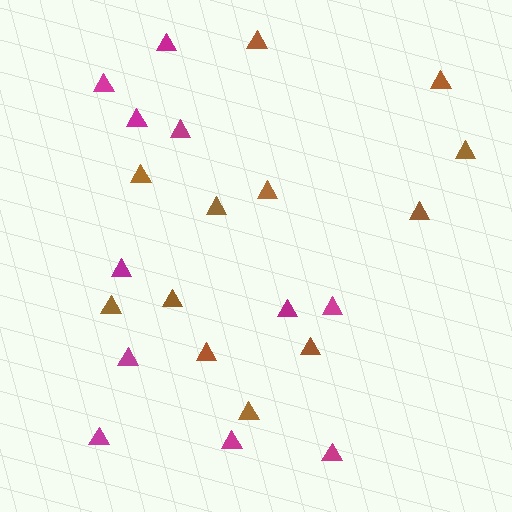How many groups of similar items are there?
There are 2 groups: one group of magenta triangles (11) and one group of brown triangles (12).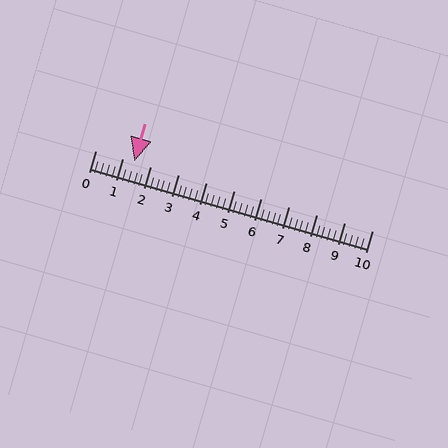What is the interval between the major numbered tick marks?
The major tick marks are spaced 1 units apart.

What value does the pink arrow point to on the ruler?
The pink arrow points to approximately 1.4.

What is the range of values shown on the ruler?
The ruler shows values from 0 to 10.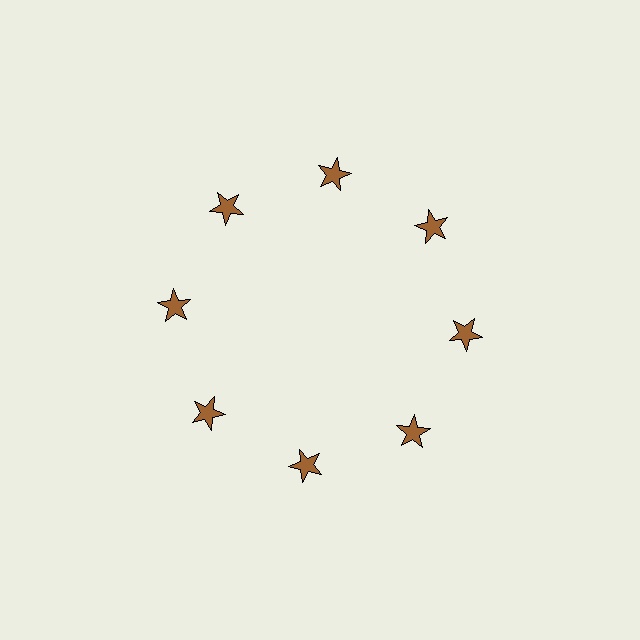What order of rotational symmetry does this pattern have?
This pattern has 8-fold rotational symmetry.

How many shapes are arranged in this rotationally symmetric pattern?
There are 8 shapes, arranged in 8 groups of 1.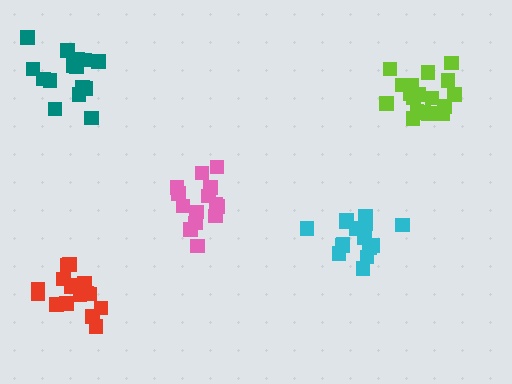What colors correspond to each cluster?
The clusters are colored: cyan, teal, red, pink, lime.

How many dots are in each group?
Group 1: 15 dots, Group 2: 16 dots, Group 3: 16 dots, Group 4: 15 dots, Group 5: 18 dots (80 total).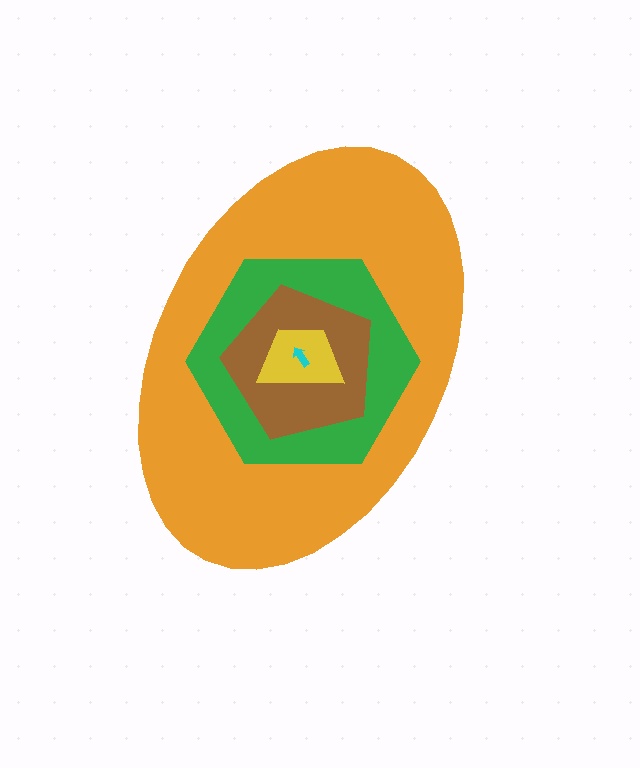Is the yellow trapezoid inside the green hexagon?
Yes.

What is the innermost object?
The cyan arrow.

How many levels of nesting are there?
5.